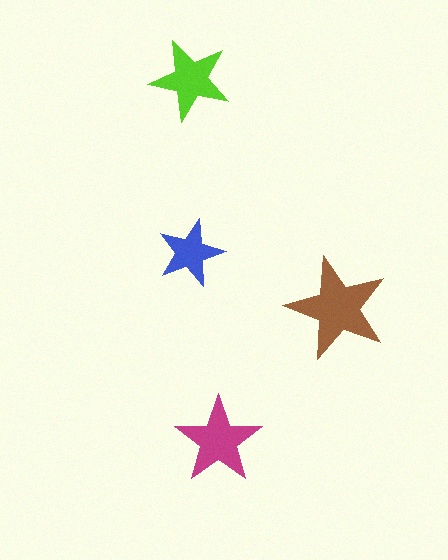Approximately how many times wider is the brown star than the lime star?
About 1.5 times wider.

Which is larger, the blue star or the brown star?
The brown one.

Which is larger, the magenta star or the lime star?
The magenta one.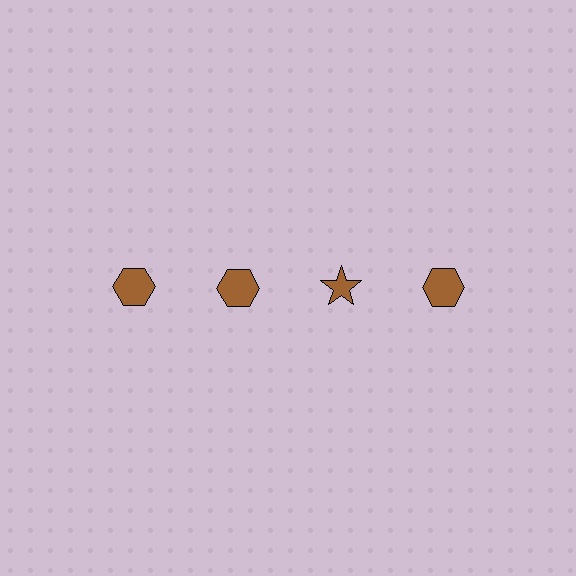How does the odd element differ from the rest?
It has a different shape: star instead of hexagon.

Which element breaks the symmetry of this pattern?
The brown star in the top row, center column breaks the symmetry. All other shapes are brown hexagons.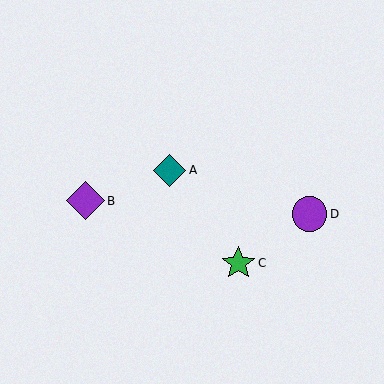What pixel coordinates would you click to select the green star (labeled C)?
Click at (238, 263) to select the green star C.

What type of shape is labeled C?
Shape C is a green star.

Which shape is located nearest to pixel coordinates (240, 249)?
The green star (labeled C) at (238, 263) is nearest to that location.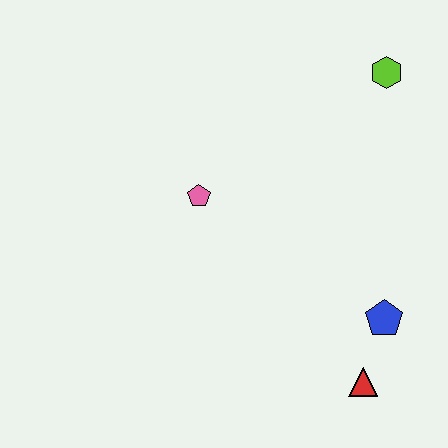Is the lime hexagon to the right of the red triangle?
Yes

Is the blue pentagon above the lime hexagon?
No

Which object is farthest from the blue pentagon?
The lime hexagon is farthest from the blue pentagon.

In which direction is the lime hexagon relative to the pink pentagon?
The lime hexagon is to the right of the pink pentagon.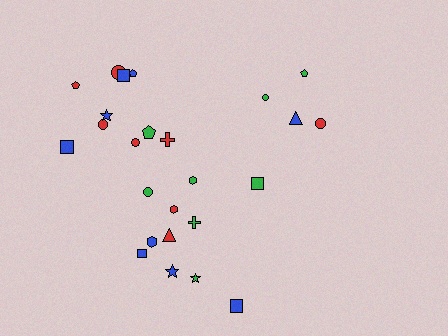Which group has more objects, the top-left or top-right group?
The top-left group.